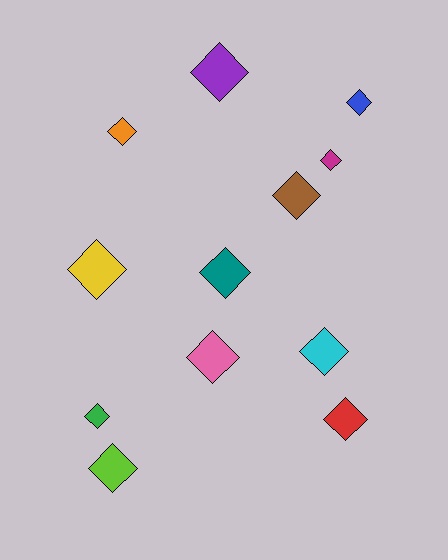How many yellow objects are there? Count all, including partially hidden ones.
There is 1 yellow object.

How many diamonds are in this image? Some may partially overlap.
There are 12 diamonds.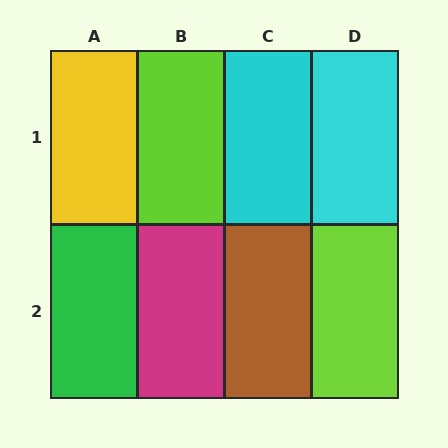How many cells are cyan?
2 cells are cyan.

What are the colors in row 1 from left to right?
Yellow, lime, cyan, cyan.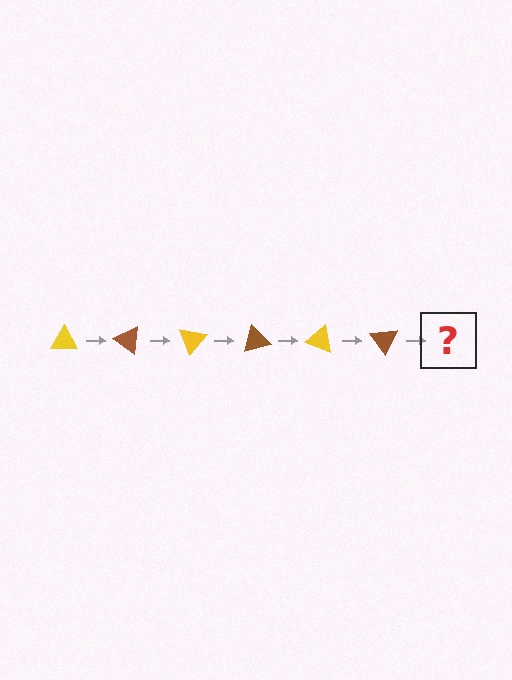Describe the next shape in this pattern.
It should be a yellow triangle, rotated 210 degrees from the start.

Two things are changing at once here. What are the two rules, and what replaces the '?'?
The two rules are that it rotates 35 degrees each step and the color cycles through yellow and brown. The '?' should be a yellow triangle, rotated 210 degrees from the start.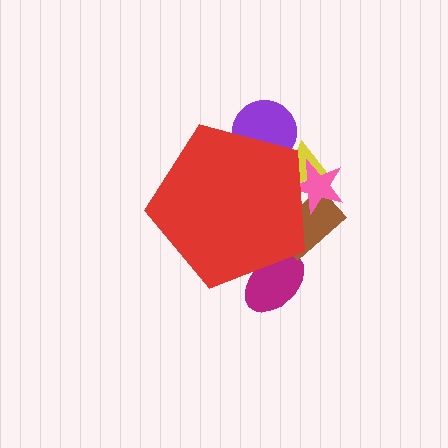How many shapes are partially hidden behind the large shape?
5 shapes are partially hidden.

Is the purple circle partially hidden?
Yes, the purple circle is partially hidden behind the red pentagon.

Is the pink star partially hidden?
Yes, the pink star is partially hidden behind the red pentagon.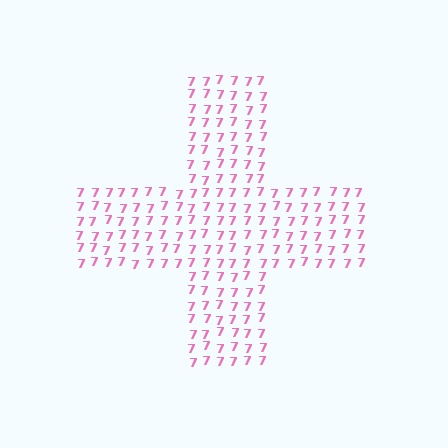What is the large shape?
The large shape is a cross.